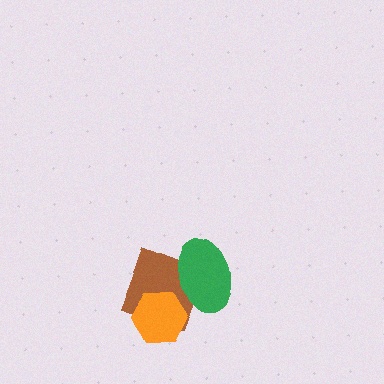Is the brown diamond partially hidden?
Yes, it is partially covered by another shape.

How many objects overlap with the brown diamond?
2 objects overlap with the brown diamond.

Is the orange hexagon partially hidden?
No, no other shape covers it.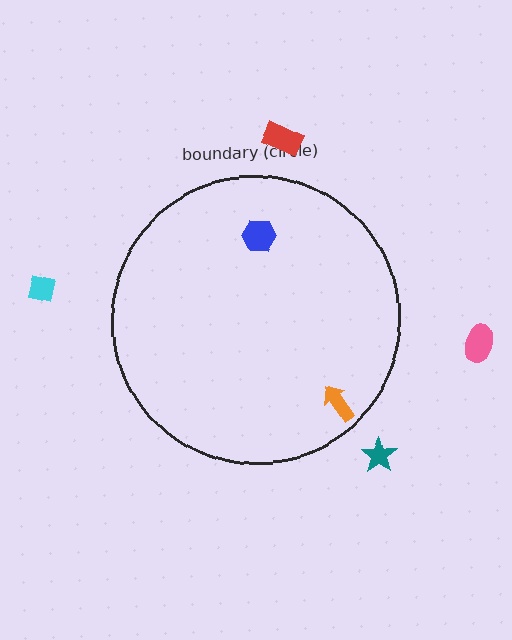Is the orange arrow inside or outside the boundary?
Inside.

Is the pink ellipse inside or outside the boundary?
Outside.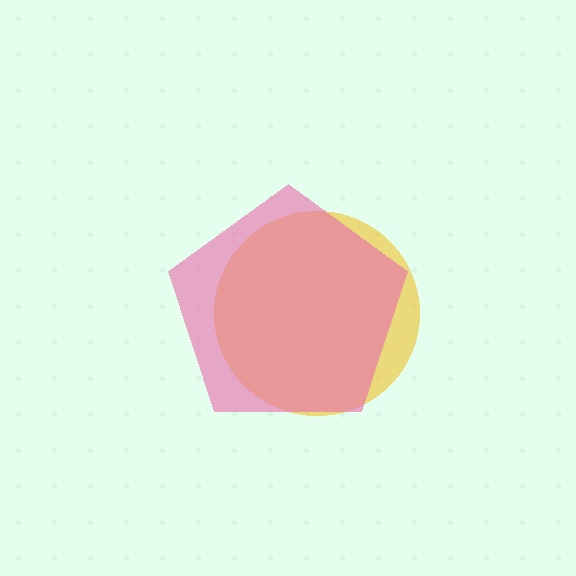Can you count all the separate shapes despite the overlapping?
Yes, there are 2 separate shapes.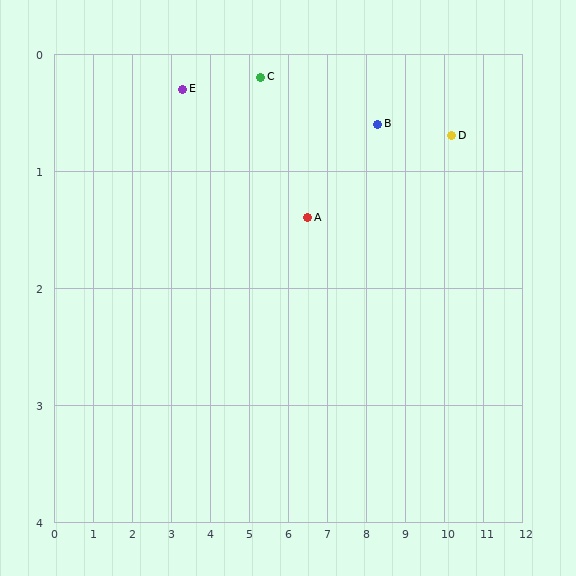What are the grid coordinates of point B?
Point B is at approximately (8.3, 0.6).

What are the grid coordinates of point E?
Point E is at approximately (3.3, 0.3).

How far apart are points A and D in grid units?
Points A and D are about 3.8 grid units apart.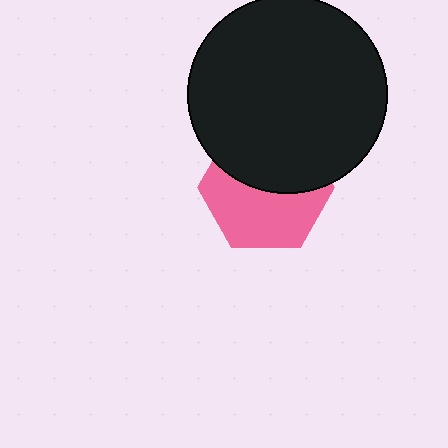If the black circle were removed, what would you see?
You would see the complete pink hexagon.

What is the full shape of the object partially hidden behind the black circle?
The partially hidden object is a pink hexagon.